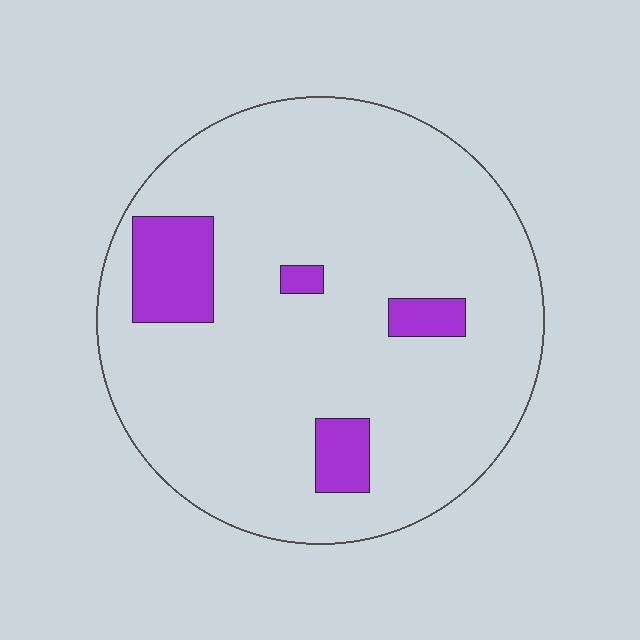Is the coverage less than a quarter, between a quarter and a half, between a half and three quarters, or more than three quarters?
Less than a quarter.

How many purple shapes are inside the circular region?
4.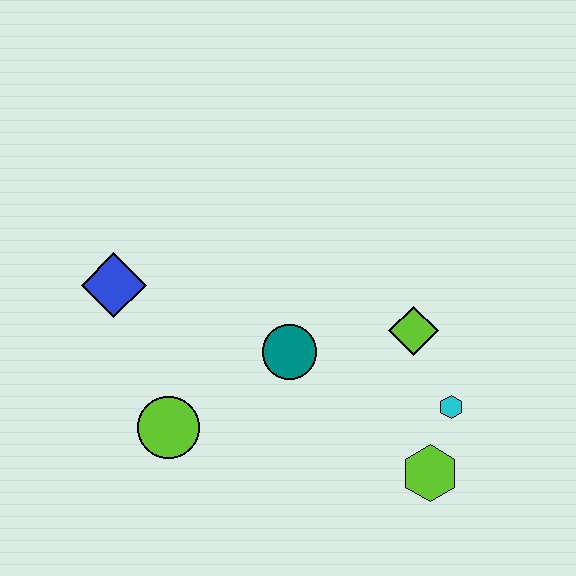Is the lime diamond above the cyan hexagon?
Yes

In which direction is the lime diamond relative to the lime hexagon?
The lime diamond is above the lime hexagon.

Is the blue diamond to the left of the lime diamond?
Yes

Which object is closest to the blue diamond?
The lime circle is closest to the blue diamond.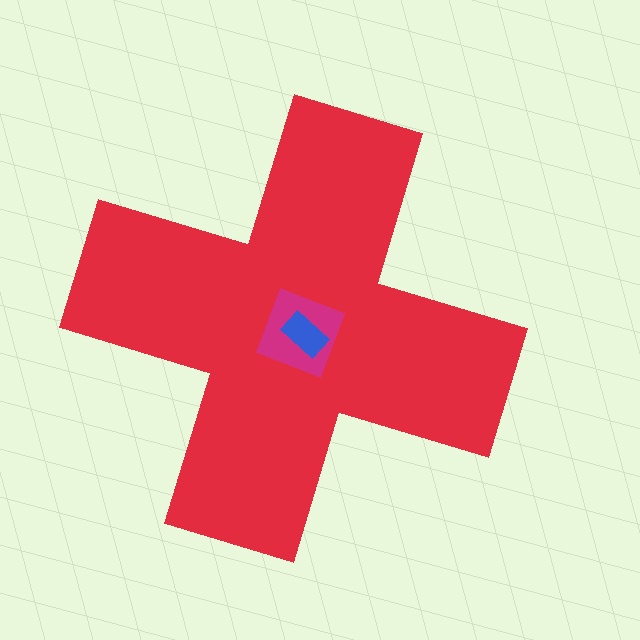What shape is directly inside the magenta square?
The blue rectangle.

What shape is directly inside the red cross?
The magenta square.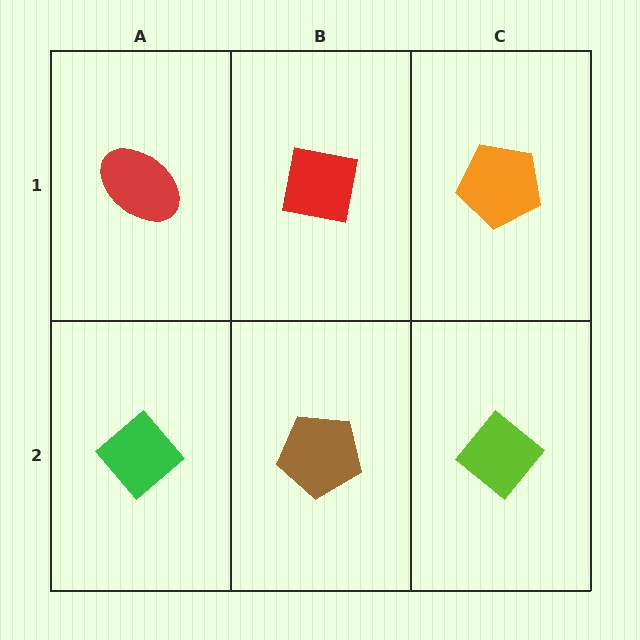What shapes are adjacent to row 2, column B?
A red square (row 1, column B), a green diamond (row 2, column A), a lime diamond (row 2, column C).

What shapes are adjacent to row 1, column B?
A brown pentagon (row 2, column B), a red ellipse (row 1, column A), an orange pentagon (row 1, column C).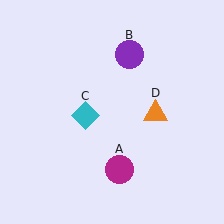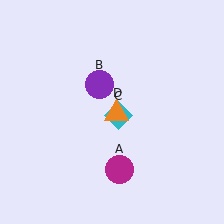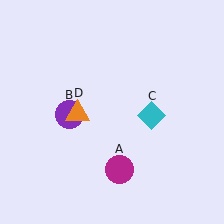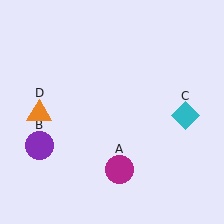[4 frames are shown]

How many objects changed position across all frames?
3 objects changed position: purple circle (object B), cyan diamond (object C), orange triangle (object D).